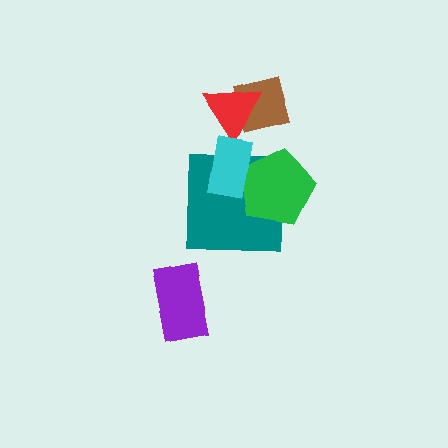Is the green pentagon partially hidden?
Yes, it is partially covered by another shape.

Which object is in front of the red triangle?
The cyan rectangle is in front of the red triangle.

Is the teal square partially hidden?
Yes, it is partially covered by another shape.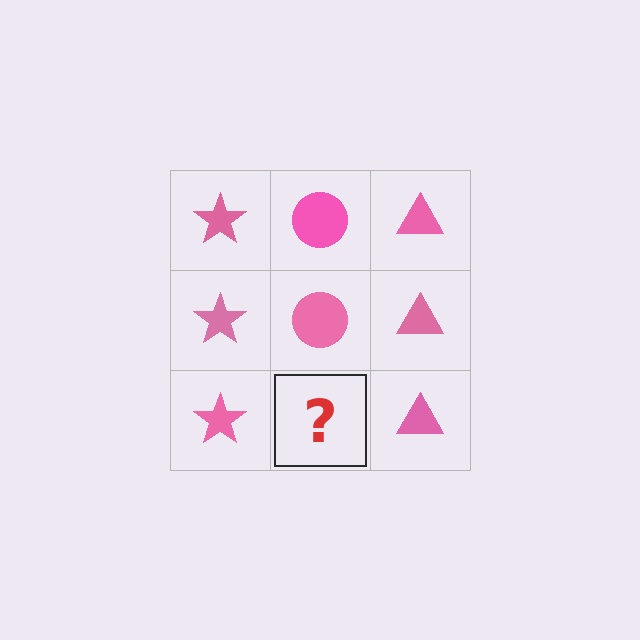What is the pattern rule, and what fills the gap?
The rule is that each column has a consistent shape. The gap should be filled with a pink circle.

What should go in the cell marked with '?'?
The missing cell should contain a pink circle.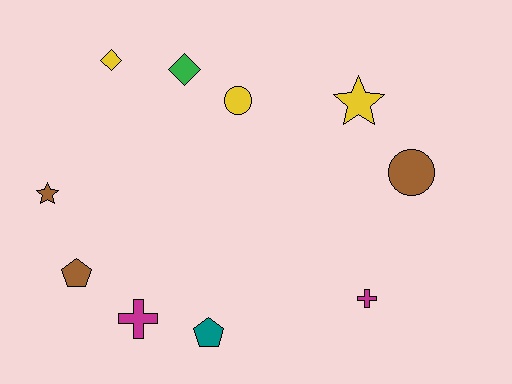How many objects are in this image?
There are 10 objects.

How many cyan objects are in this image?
There are no cyan objects.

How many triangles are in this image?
There are no triangles.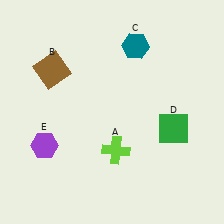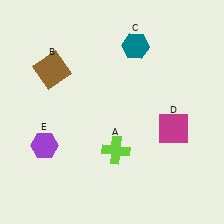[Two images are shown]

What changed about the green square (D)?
In Image 1, D is green. In Image 2, it changed to magenta.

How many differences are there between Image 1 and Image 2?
There is 1 difference between the two images.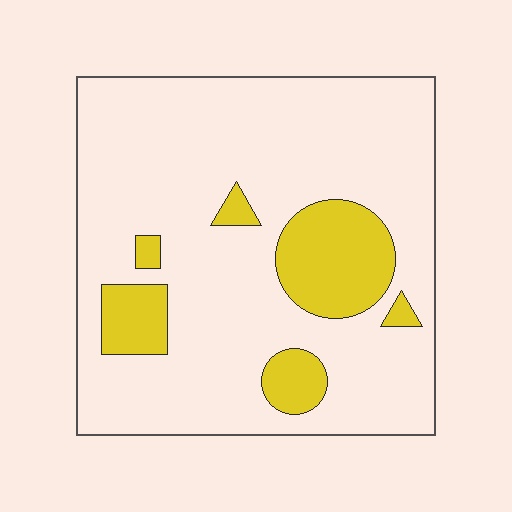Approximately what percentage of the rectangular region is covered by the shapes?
Approximately 15%.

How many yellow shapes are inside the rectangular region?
6.